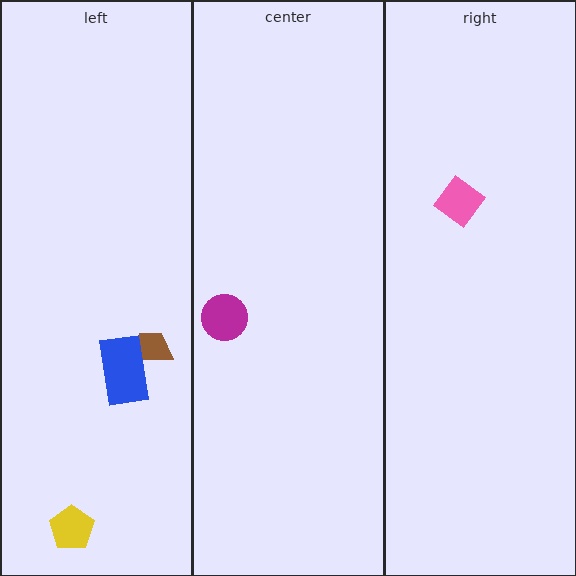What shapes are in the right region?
The pink diamond.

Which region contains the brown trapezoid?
The left region.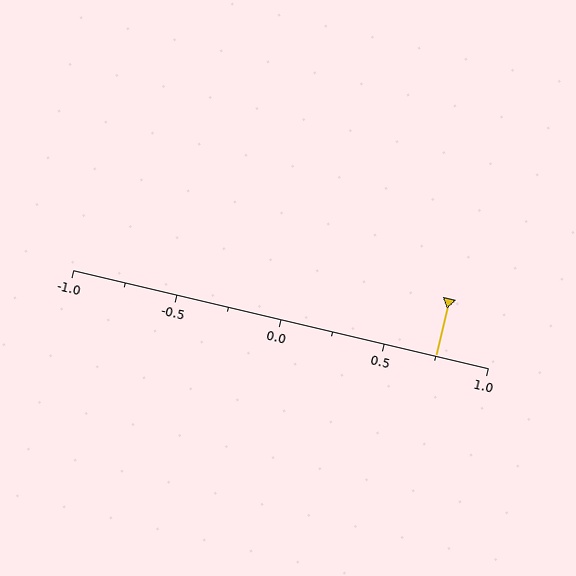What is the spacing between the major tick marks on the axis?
The major ticks are spaced 0.5 apart.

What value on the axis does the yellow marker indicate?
The marker indicates approximately 0.75.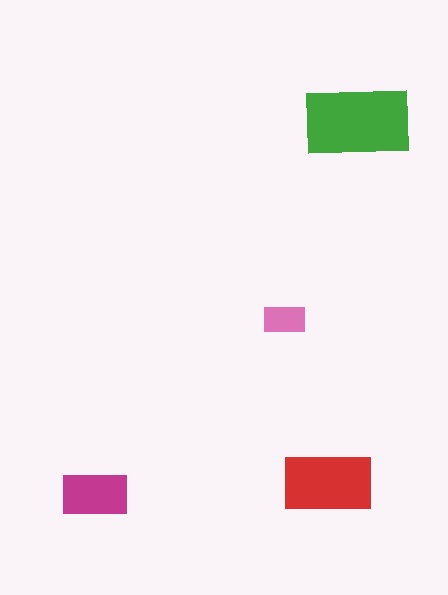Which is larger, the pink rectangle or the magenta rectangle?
The magenta one.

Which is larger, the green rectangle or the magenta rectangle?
The green one.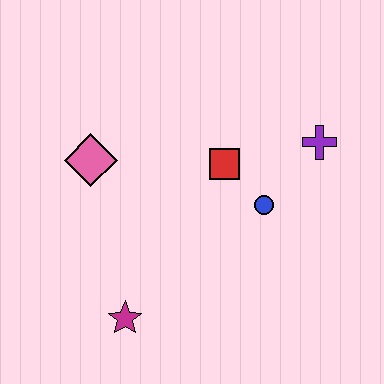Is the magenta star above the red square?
No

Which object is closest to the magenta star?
The pink diamond is closest to the magenta star.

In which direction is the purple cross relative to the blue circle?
The purple cross is above the blue circle.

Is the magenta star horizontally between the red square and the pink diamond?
Yes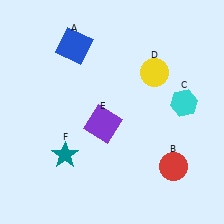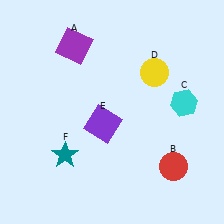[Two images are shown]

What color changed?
The square (A) changed from blue in Image 1 to purple in Image 2.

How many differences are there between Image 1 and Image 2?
There is 1 difference between the two images.